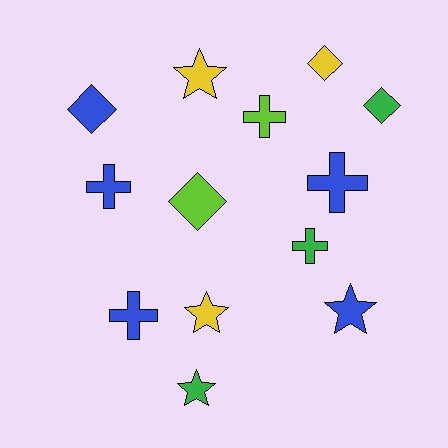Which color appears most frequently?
Blue, with 5 objects.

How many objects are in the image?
There are 13 objects.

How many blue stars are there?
There is 1 blue star.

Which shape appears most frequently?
Cross, with 5 objects.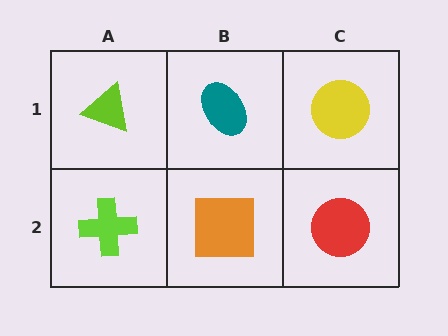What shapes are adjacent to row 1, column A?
A lime cross (row 2, column A), a teal ellipse (row 1, column B).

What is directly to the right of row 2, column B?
A red circle.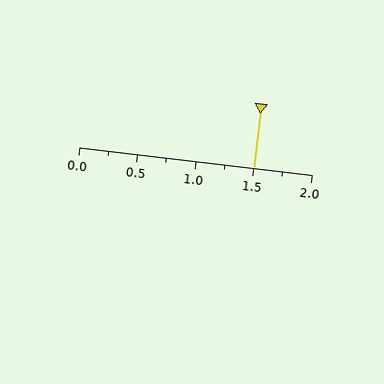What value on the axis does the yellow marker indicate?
The marker indicates approximately 1.5.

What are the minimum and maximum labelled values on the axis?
The axis runs from 0.0 to 2.0.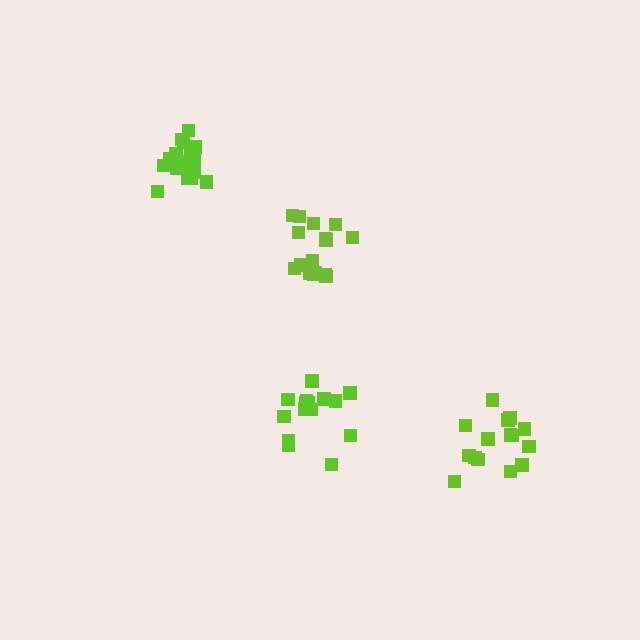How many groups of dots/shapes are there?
There are 4 groups.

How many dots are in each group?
Group 1: 15 dots, Group 2: 16 dots, Group 3: 19 dots, Group 4: 15 dots (65 total).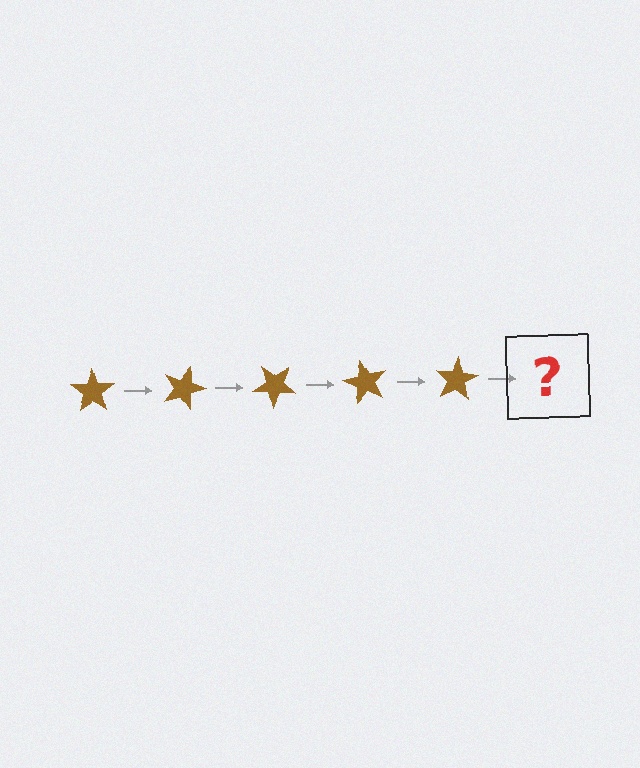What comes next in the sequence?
The next element should be a brown star rotated 100 degrees.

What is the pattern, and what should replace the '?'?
The pattern is that the star rotates 20 degrees each step. The '?' should be a brown star rotated 100 degrees.